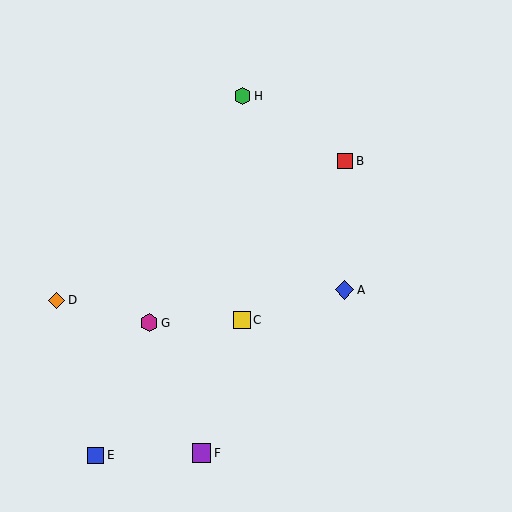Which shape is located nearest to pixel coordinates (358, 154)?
The red square (labeled B) at (345, 161) is nearest to that location.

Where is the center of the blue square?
The center of the blue square is at (96, 455).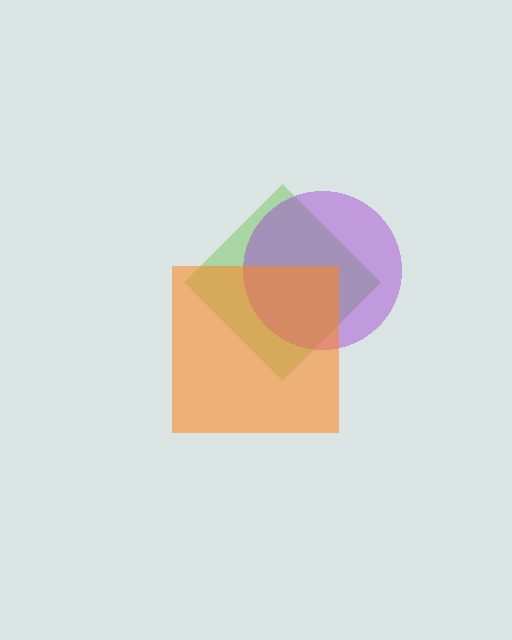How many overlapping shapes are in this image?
There are 3 overlapping shapes in the image.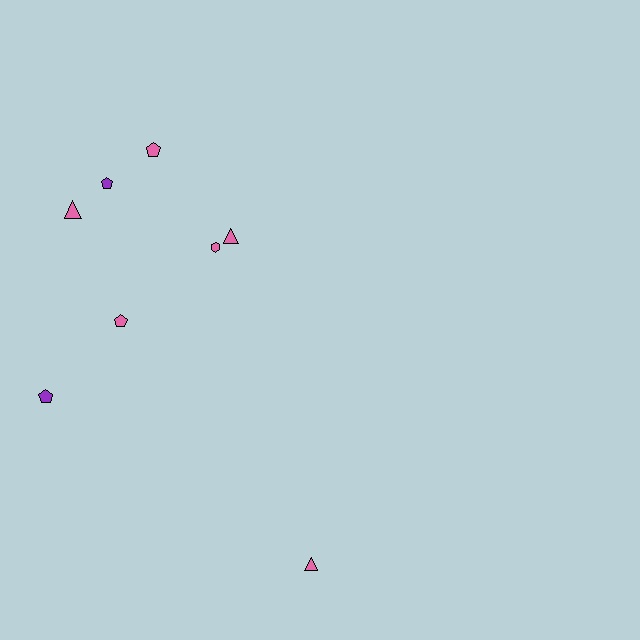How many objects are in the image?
There are 8 objects.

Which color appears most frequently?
Pink, with 6 objects.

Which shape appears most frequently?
Pentagon, with 4 objects.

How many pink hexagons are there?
There is 1 pink hexagon.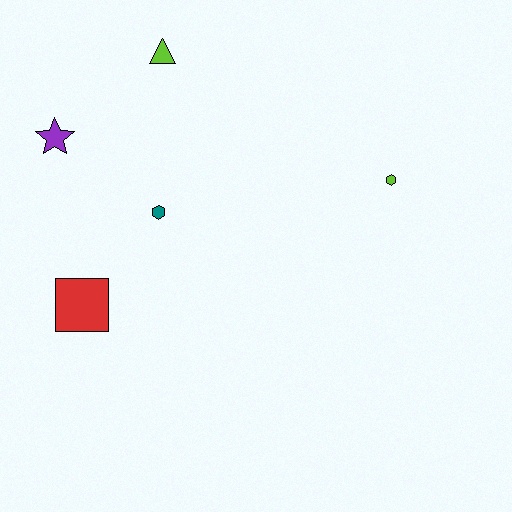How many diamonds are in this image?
There are no diamonds.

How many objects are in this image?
There are 5 objects.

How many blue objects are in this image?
There are no blue objects.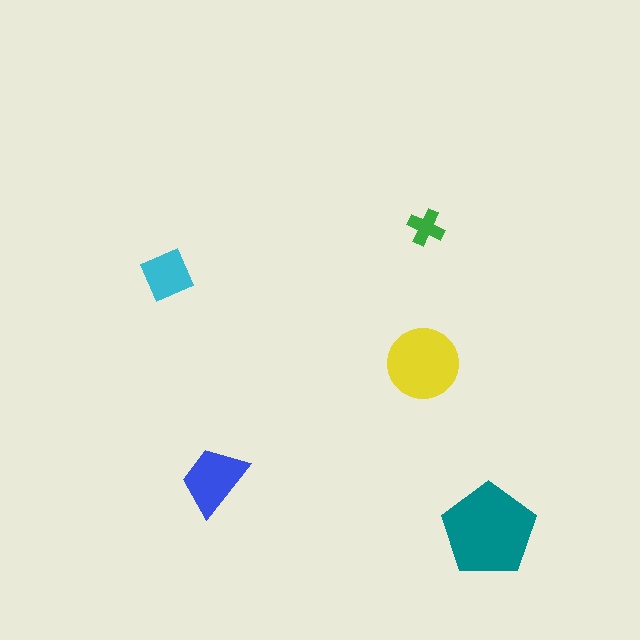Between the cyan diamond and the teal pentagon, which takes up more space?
The teal pentagon.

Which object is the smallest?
The green cross.